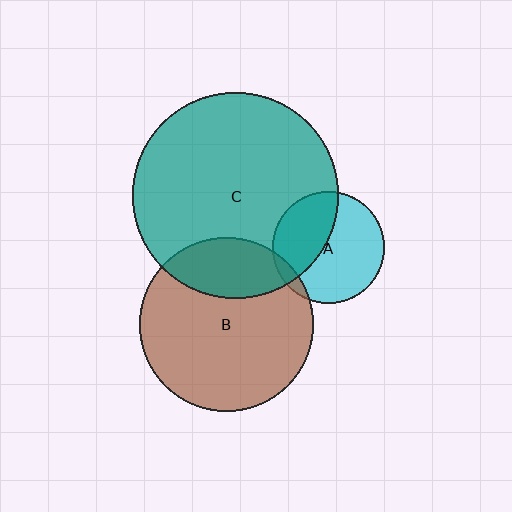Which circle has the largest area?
Circle C (teal).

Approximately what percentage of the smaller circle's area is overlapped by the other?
Approximately 40%.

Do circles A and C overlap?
Yes.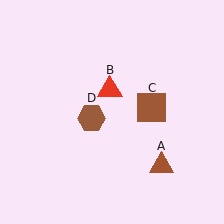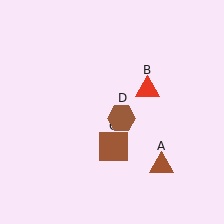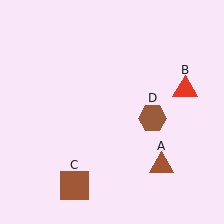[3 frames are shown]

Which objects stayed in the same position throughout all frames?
Brown triangle (object A) remained stationary.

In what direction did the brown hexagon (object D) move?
The brown hexagon (object D) moved right.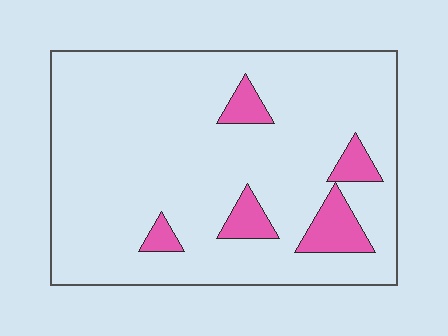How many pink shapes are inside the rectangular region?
5.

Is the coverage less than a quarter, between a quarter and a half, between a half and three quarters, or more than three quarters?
Less than a quarter.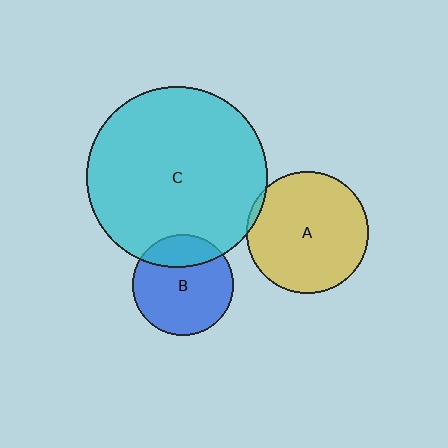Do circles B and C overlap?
Yes.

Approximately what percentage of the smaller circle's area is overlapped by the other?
Approximately 25%.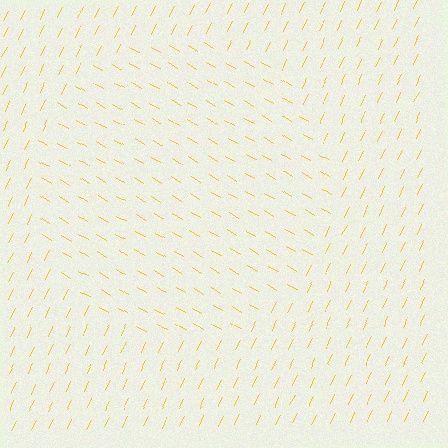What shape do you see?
I see a circle.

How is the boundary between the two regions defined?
The boundary is defined purely by a change in line orientation (approximately 85 degrees difference). All lines are the same color and thickness.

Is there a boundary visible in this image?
Yes, there is a texture boundary formed by a change in line orientation.